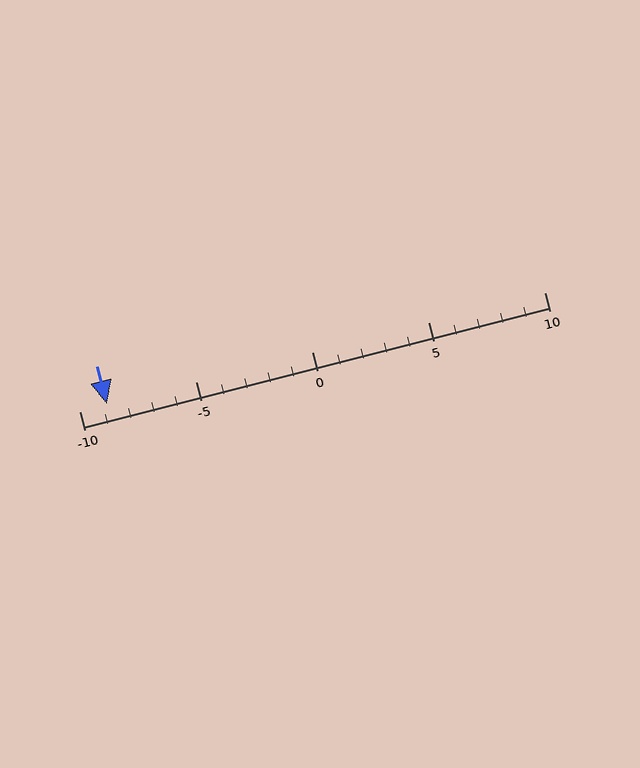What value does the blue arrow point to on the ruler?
The blue arrow points to approximately -9.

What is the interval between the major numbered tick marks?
The major tick marks are spaced 5 units apart.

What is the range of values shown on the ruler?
The ruler shows values from -10 to 10.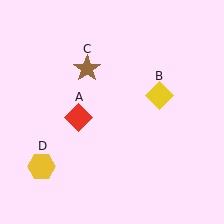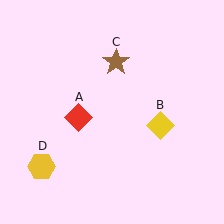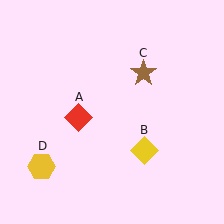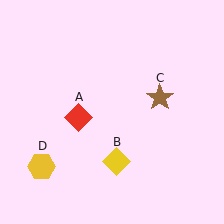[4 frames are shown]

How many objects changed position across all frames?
2 objects changed position: yellow diamond (object B), brown star (object C).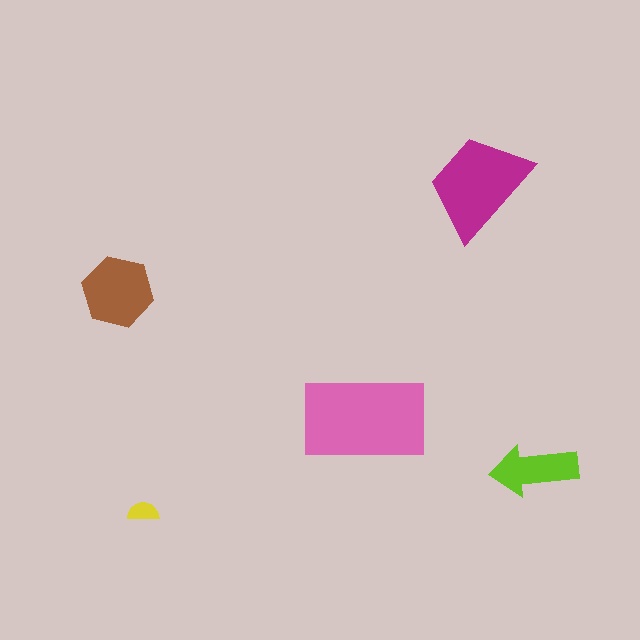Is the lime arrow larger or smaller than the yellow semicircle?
Larger.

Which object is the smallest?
The yellow semicircle.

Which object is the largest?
The pink rectangle.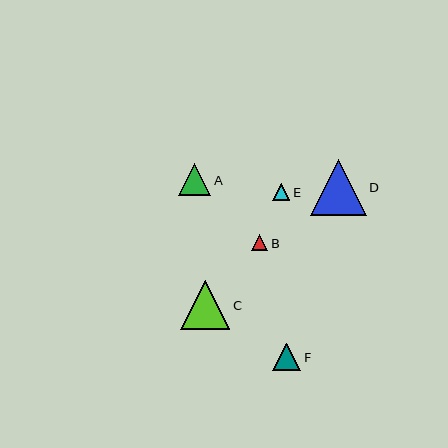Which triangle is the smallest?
Triangle B is the smallest with a size of approximately 17 pixels.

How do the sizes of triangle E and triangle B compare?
Triangle E and triangle B are approximately the same size.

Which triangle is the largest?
Triangle D is the largest with a size of approximately 56 pixels.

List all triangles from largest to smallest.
From largest to smallest: D, C, A, F, E, B.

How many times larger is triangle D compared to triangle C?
Triangle D is approximately 1.1 times the size of triangle C.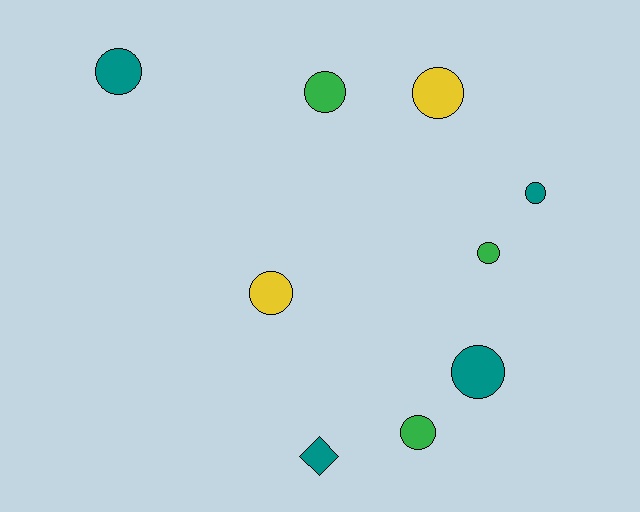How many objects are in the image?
There are 9 objects.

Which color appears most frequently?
Teal, with 4 objects.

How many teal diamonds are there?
There is 1 teal diamond.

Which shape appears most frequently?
Circle, with 8 objects.